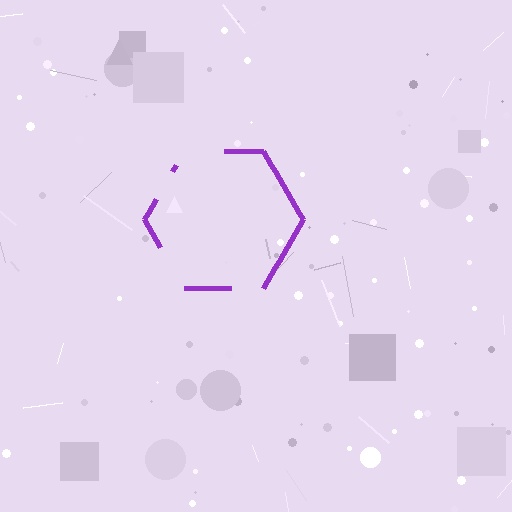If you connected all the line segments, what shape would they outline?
They would outline a hexagon.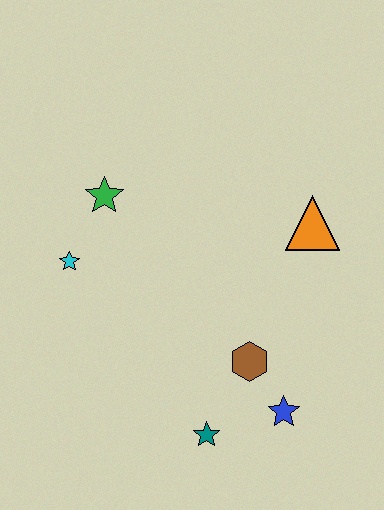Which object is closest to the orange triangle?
The brown hexagon is closest to the orange triangle.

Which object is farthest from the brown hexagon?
The green star is farthest from the brown hexagon.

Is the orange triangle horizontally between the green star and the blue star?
No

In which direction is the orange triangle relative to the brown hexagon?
The orange triangle is above the brown hexagon.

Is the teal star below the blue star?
Yes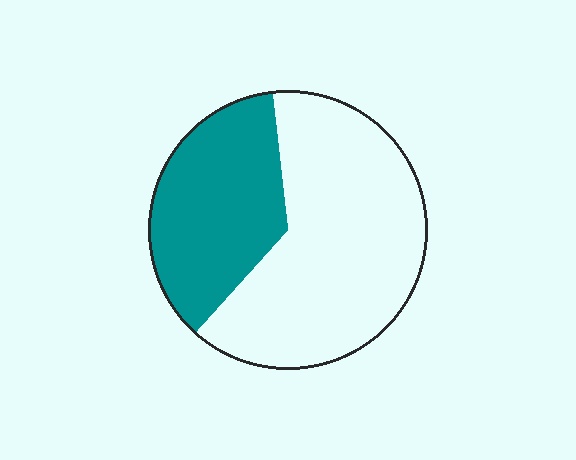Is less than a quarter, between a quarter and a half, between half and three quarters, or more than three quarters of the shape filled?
Between a quarter and a half.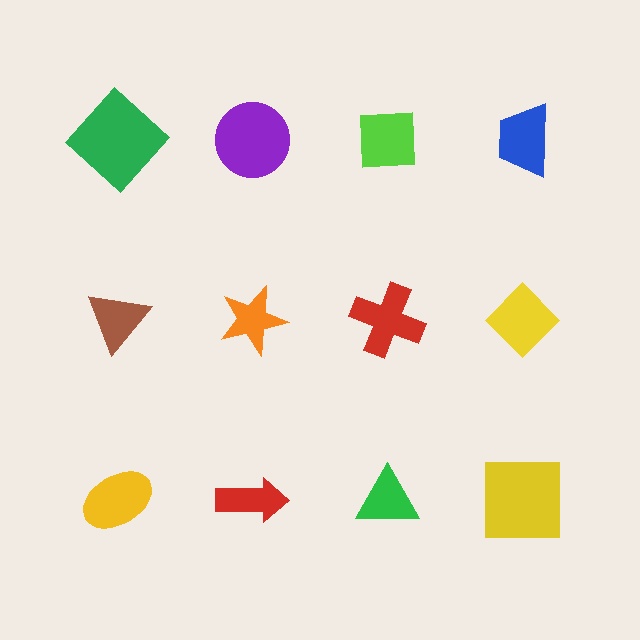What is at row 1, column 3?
A lime square.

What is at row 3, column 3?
A green triangle.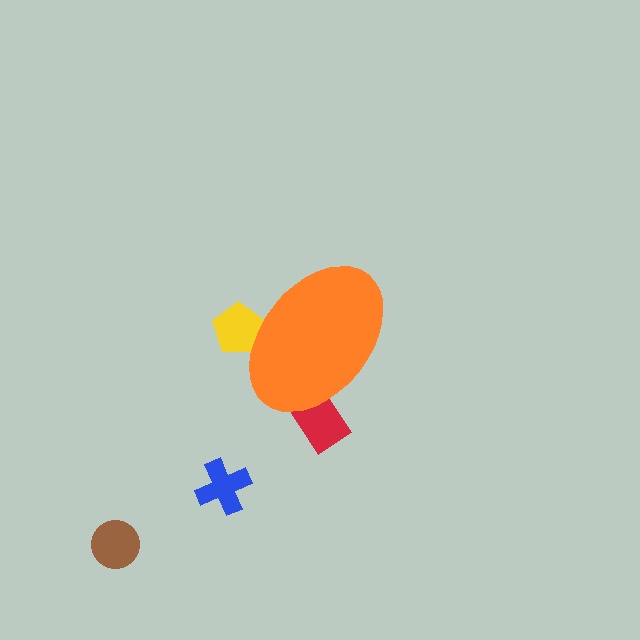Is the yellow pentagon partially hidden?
Yes, the yellow pentagon is partially hidden behind the orange ellipse.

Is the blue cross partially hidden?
No, the blue cross is fully visible.